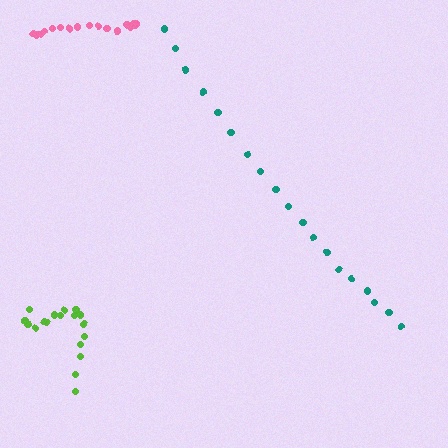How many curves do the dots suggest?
There are 3 distinct paths.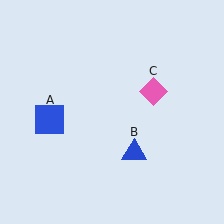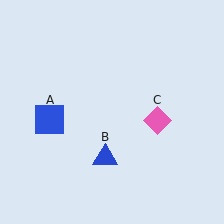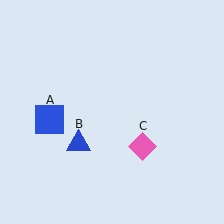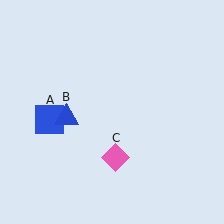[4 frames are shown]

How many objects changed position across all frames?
2 objects changed position: blue triangle (object B), pink diamond (object C).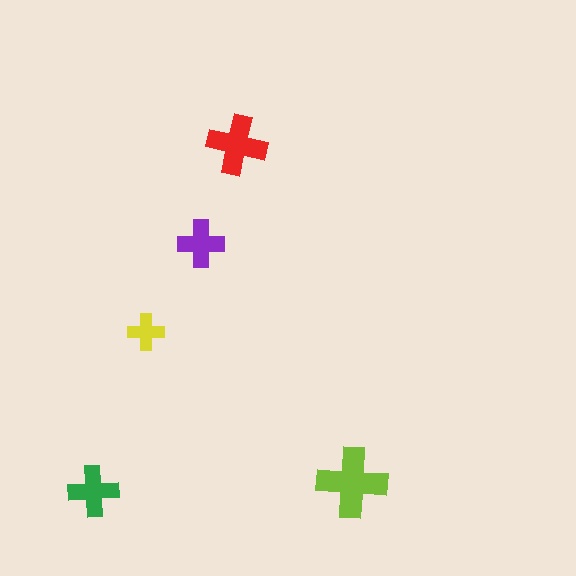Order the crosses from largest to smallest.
the lime one, the red one, the green one, the purple one, the yellow one.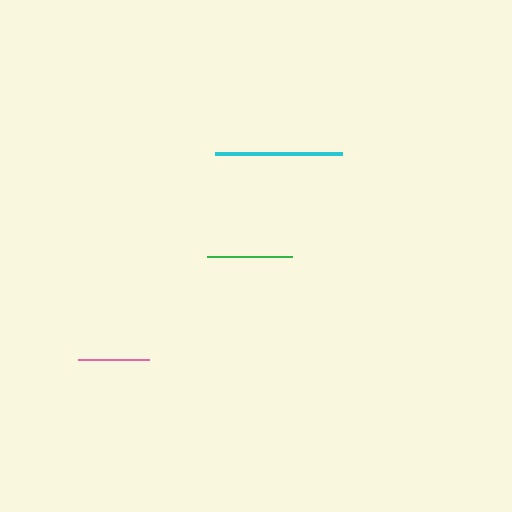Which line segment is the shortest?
The pink line is the shortest at approximately 72 pixels.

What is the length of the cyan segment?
The cyan segment is approximately 127 pixels long.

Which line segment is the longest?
The cyan line is the longest at approximately 127 pixels.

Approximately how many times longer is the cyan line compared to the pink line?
The cyan line is approximately 1.8 times the length of the pink line.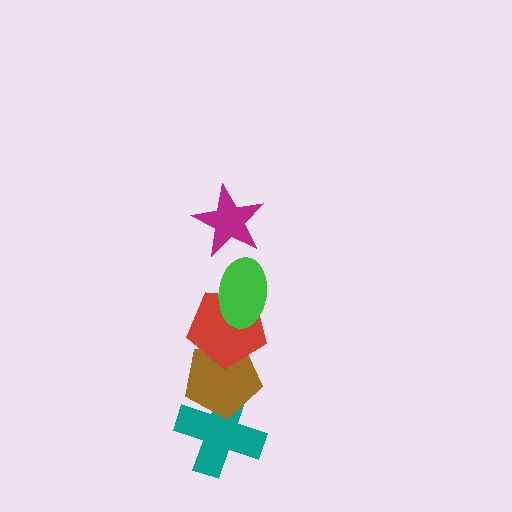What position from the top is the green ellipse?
The green ellipse is 2nd from the top.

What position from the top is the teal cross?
The teal cross is 5th from the top.